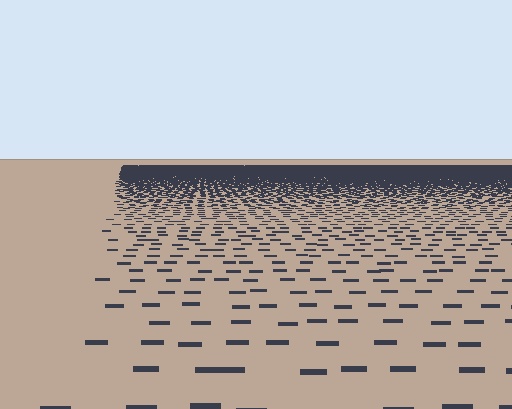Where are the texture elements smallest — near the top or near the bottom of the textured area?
Near the top.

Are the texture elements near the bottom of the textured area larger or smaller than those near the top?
Larger. Near the bottom, elements are closer to the viewer and appear at a bigger on-screen size.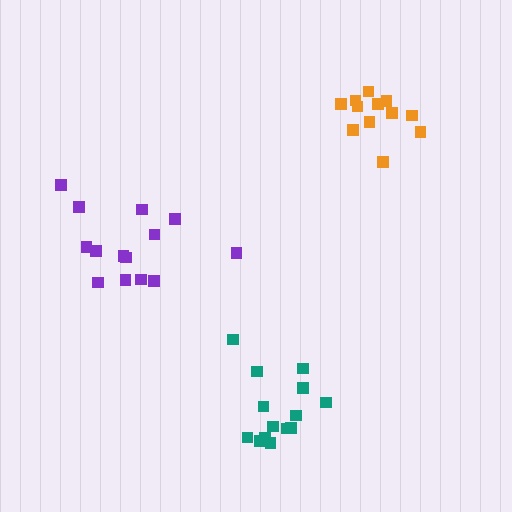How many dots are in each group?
Group 1: 14 dots, Group 2: 12 dots, Group 3: 14 dots (40 total).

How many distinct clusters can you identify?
There are 3 distinct clusters.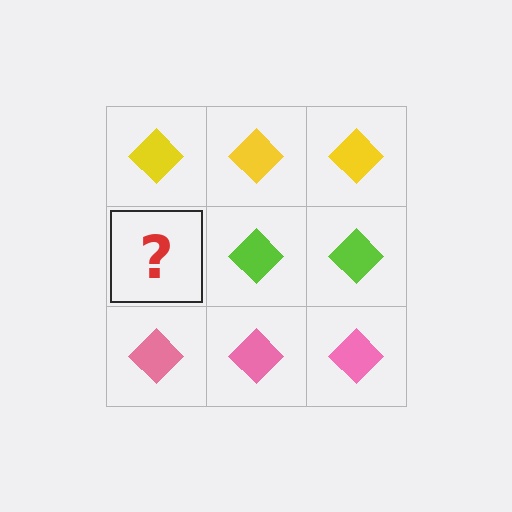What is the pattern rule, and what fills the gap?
The rule is that each row has a consistent color. The gap should be filled with a lime diamond.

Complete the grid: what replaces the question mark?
The question mark should be replaced with a lime diamond.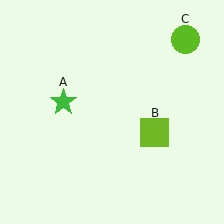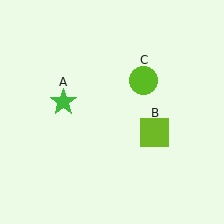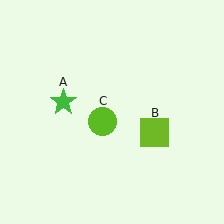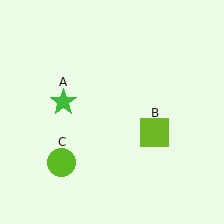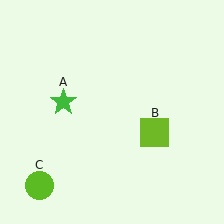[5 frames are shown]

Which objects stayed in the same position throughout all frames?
Green star (object A) and lime square (object B) remained stationary.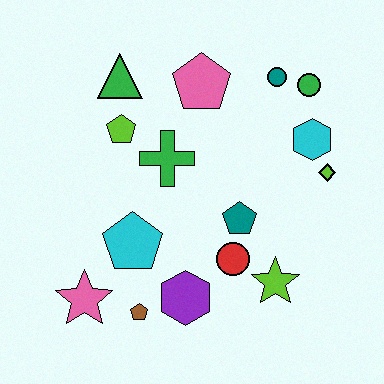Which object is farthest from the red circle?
The green triangle is farthest from the red circle.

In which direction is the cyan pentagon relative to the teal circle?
The cyan pentagon is below the teal circle.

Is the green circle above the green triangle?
No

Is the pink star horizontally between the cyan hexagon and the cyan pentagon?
No